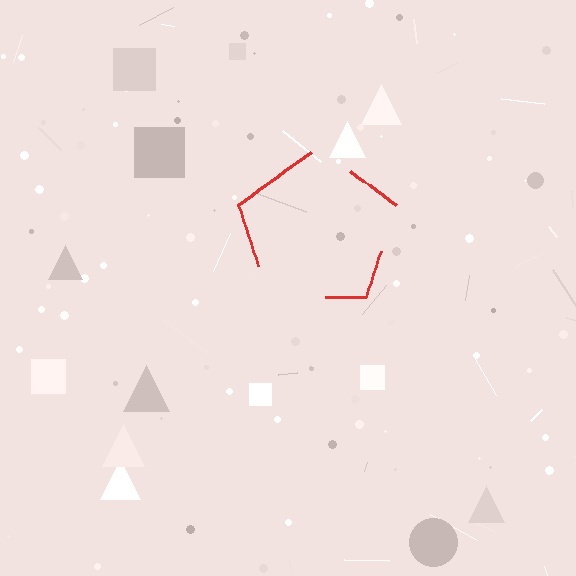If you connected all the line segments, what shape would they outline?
They would outline a pentagon.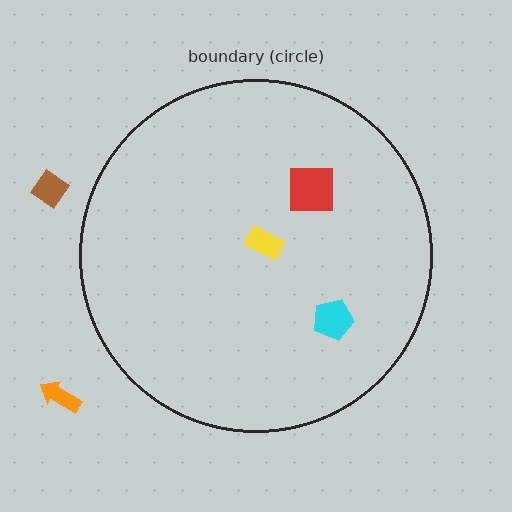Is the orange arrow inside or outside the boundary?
Outside.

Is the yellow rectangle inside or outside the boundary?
Inside.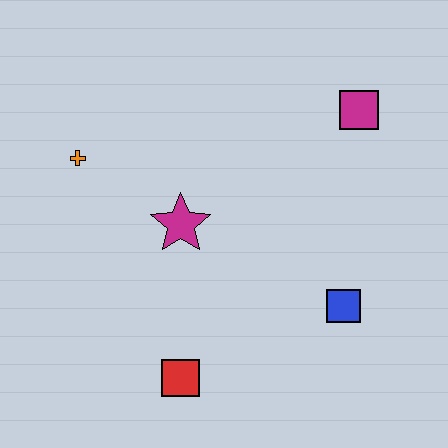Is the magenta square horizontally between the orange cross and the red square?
No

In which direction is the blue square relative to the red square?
The blue square is to the right of the red square.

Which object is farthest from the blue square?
The orange cross is farthest from the blue square.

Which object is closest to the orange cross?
The magenta star is closest to the orange cross.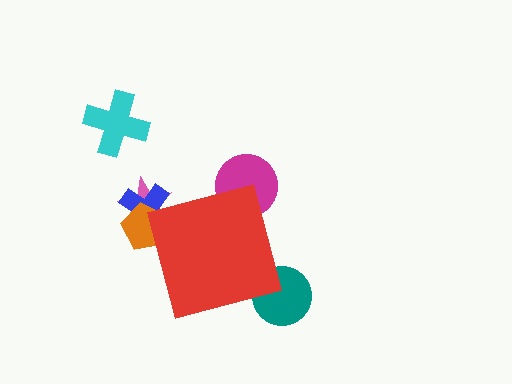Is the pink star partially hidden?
Yes, the pink star is partially hidden behind the red square.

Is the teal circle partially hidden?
Yes, the teal circle is partially hidden behind the red square.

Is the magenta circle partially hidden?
Yes, the magenta circle is partially hidden behind the red square.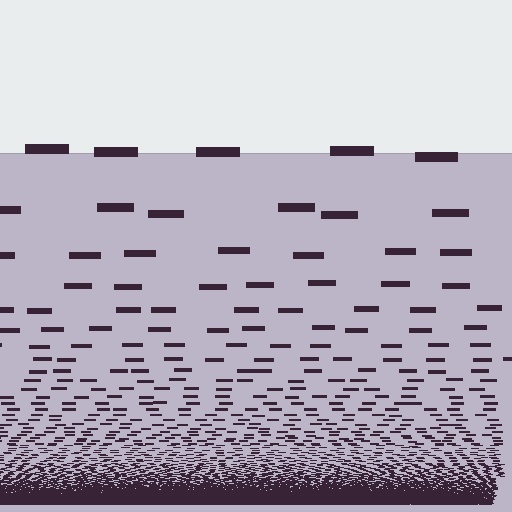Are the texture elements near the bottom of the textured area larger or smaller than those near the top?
Smaller. The gradient is inverted — elements near the bottom are smaller and denser.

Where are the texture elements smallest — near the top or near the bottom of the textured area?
Near the bottom.